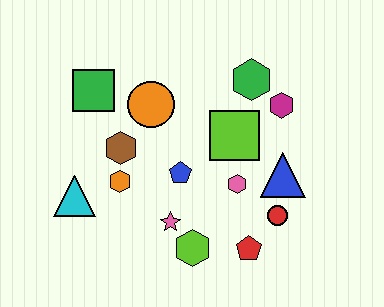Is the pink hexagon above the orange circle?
No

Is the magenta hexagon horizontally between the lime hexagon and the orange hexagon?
No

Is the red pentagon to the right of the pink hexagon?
Yes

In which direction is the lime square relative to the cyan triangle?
The lime square is to the right of the cyan triangle.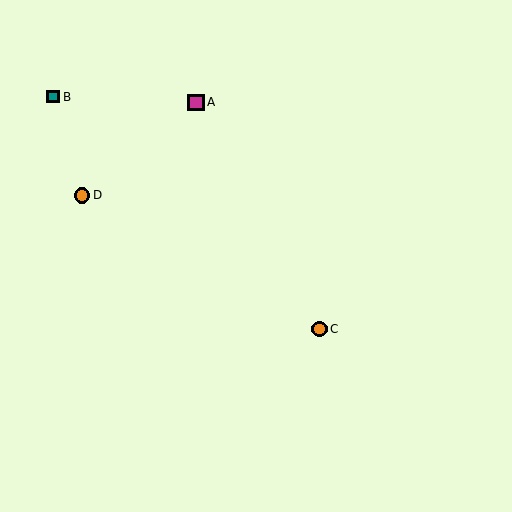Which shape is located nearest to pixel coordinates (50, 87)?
The teal square (labeled B) at (53, 97) is nearest to that location.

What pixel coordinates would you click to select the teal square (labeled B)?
Click at (53, 97) to select the teal square B.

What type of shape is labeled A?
Shape A is a magenta square.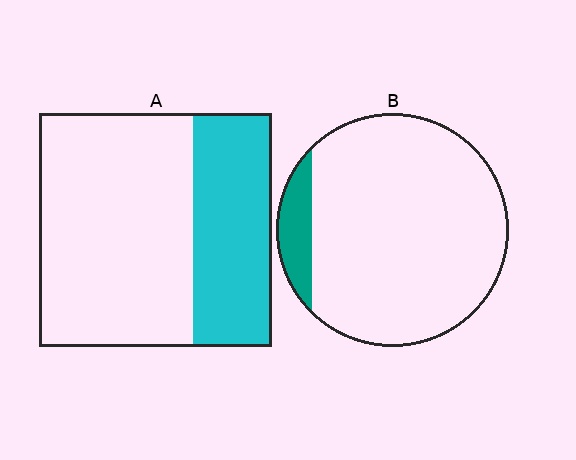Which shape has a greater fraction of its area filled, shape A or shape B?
Shape A.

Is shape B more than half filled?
No.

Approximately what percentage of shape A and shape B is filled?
A is approximately 35% and B is approximately 10%.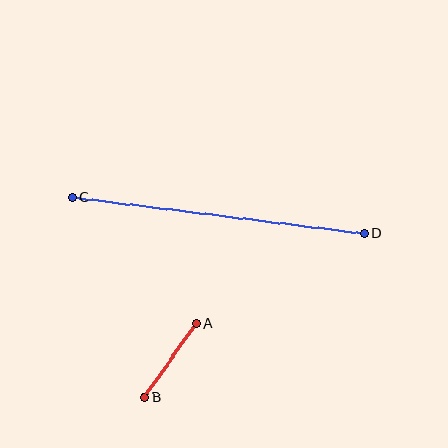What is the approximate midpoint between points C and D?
The midpoint is at approximately (218, 215) pixels.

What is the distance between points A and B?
The distance is approximately 90 pixels.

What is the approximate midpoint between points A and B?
The midpoint is at approximately (170, 360) pixels.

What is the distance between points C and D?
The distance is approximately 294 pixels.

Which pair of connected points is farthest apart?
Points C and D are farthest apart.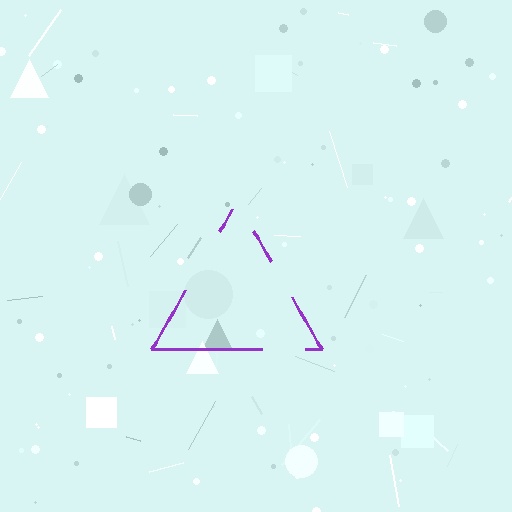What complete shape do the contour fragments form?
The contour fragments form a triangle.